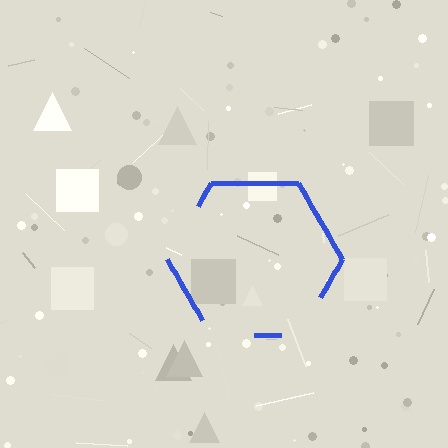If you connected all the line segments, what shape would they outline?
They would outline a hexagon.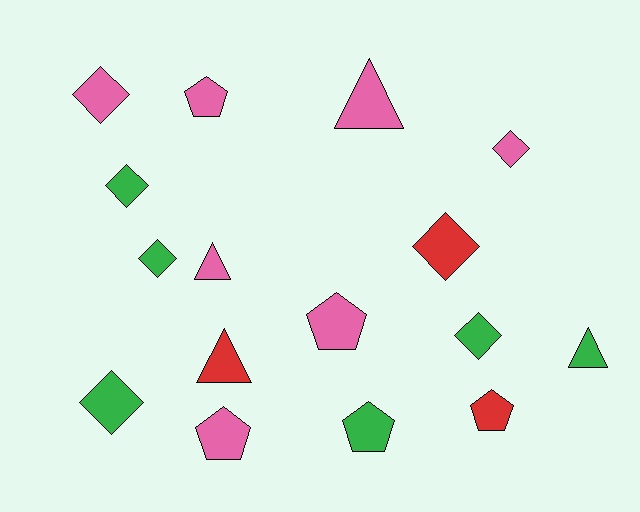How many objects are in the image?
There are 16 objects.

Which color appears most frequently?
Pink, with 7 objects.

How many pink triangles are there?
There are 2 pink triangles.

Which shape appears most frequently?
Diamond, with 7 objects.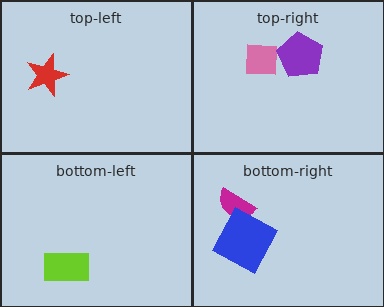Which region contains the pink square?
The top-right region.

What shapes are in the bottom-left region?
The lime rectangle.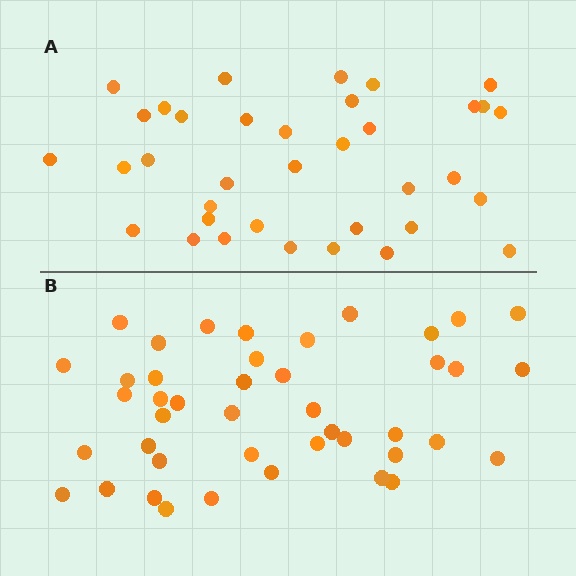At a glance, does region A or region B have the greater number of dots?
Region B (the bottom region) has more dots.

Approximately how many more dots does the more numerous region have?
Region B has roughly 8 or so more dots than region A.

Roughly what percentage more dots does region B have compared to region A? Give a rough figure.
About 20% more.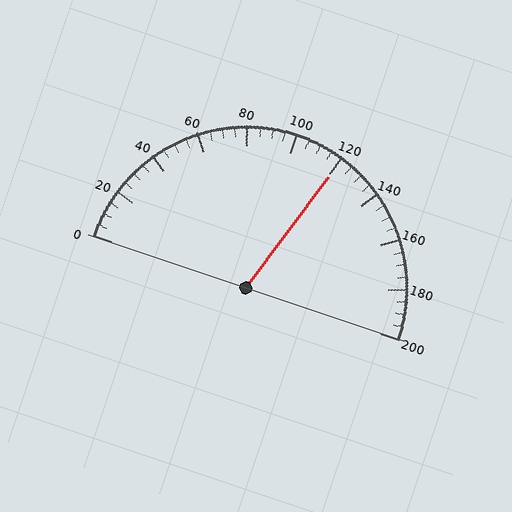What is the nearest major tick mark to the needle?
The nearest major tick mark is 120.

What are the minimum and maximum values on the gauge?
The gauge ranges from 0 to 200.